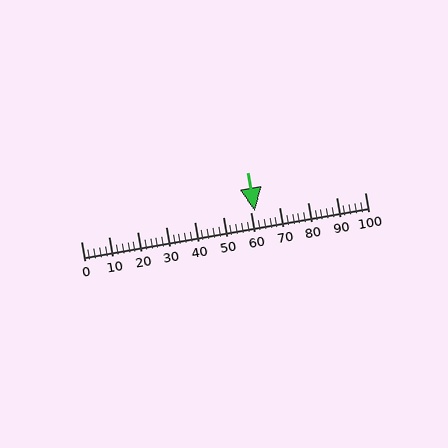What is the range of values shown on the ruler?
The ruler shows values from 0 to 100.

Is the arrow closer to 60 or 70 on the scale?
The arrow is closer to 60.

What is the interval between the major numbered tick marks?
The major tick marks are spaced 10 units apart.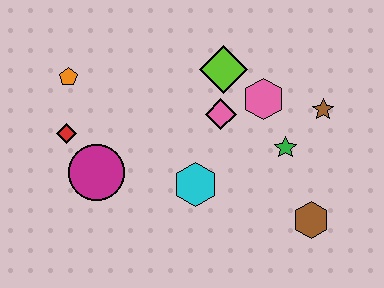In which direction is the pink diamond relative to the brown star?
The pink diamond is to the left of the brown star.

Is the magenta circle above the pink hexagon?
No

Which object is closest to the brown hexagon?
The green star is closest to the brown hexagon.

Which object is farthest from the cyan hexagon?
The orange pentagon is farthest from the cyan hexagon.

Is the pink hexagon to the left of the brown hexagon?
Yes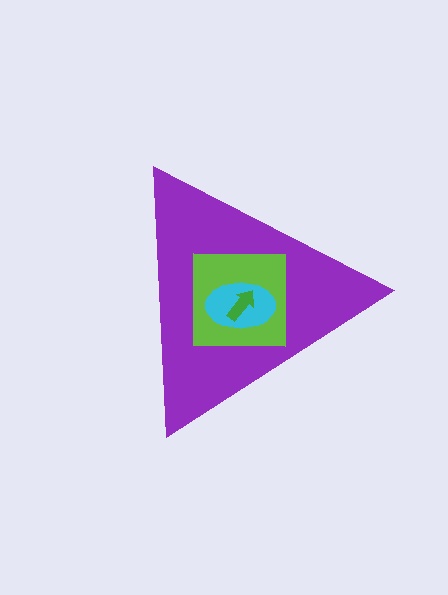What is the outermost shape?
The purple triangle.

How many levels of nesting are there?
4.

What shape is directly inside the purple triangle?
The lime square.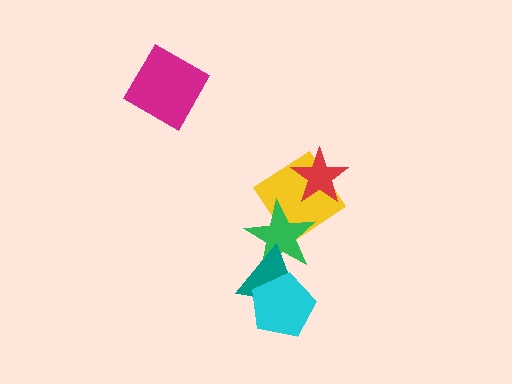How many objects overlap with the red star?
1 object overlaps with the red star.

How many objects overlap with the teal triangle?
2 objects overlap with the teal triangle.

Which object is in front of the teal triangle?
The cyan pentagon is in front of the teal triangle.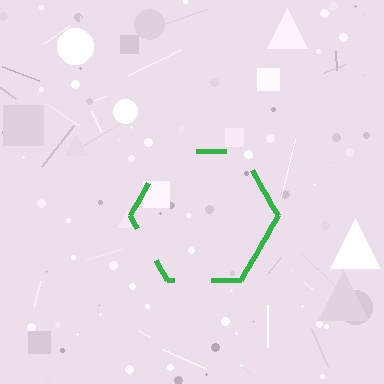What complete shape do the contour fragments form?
The contour fragments form a hexagon.